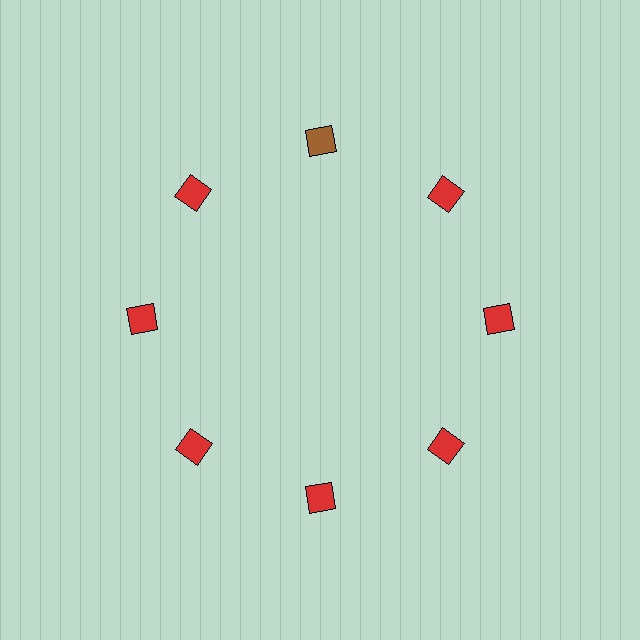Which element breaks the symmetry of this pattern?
The brown square at roughly the 12 o'clock position breaks the symmetry. All other shapes are red squares.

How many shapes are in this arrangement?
There are 8 shapes arranged in a ring pattern.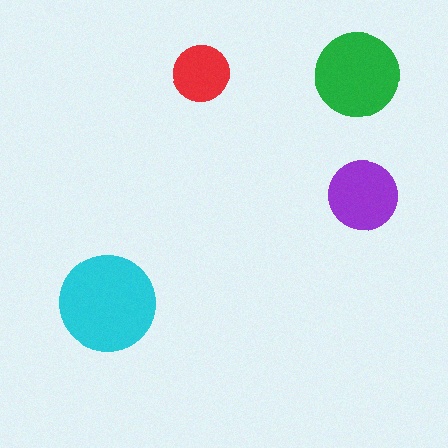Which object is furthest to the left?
The cyan circle is leftmost.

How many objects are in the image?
There are 4 objects in the image.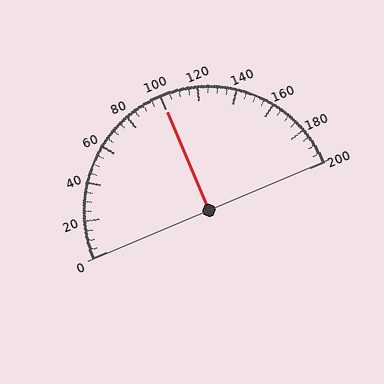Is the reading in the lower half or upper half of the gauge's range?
The reading is in the upper half of the range (0 to 200).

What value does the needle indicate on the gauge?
The needle indicates approximately 100.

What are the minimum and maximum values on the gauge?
The gauge ranges from 0 to 200.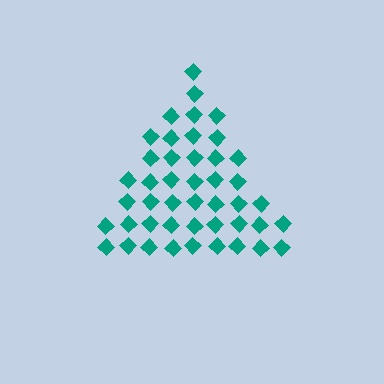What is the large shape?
The large shape is a triangle.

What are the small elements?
The small elements are diamonds.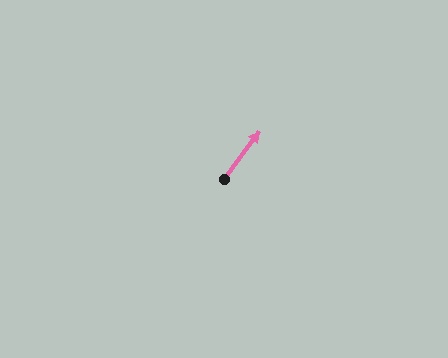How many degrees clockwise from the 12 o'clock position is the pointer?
Approximately 37 degrees.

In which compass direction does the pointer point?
Northeast.